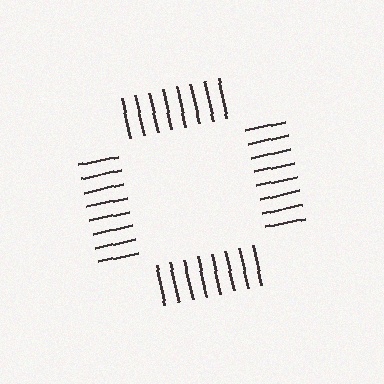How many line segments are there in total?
32 — 8 along each of the 4 edges.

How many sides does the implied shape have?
4 sides — the line-ends trace a square.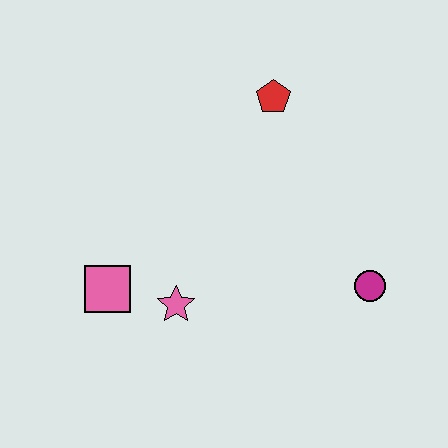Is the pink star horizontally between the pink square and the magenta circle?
Yes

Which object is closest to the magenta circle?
The pink star is closest to the magenta circle.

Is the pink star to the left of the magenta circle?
Yes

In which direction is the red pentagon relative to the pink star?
The red pentagon is above the pink star.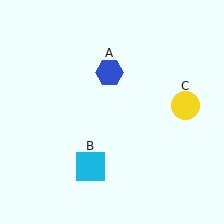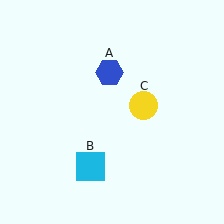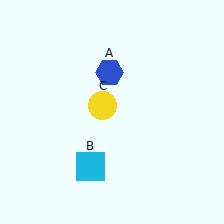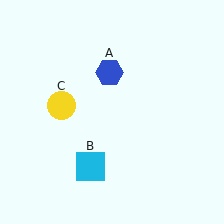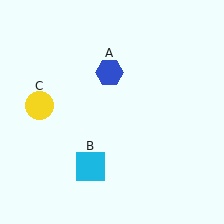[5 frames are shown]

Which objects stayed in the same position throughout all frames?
Blue hexagon (object A) and cyan square (object B) remained stationary.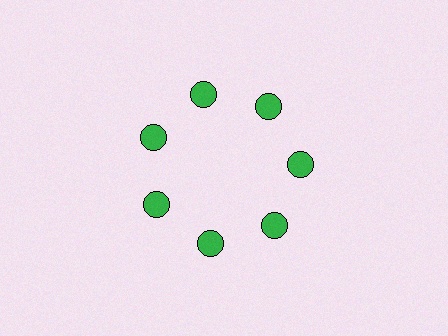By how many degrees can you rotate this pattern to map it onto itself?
The pattern maps onto itself every 51 degrees of rotation.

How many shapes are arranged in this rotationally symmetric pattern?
There are 7 shapes, arranged in 7 groups of 1.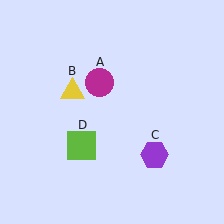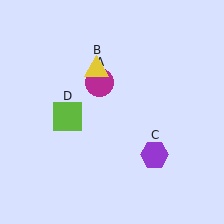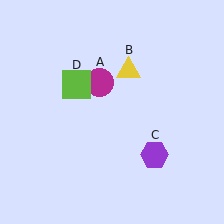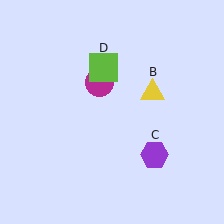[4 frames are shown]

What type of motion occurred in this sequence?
The yellow triangle (object B), lime square (object D) rotated clockwise around the center of the scene.